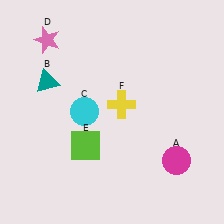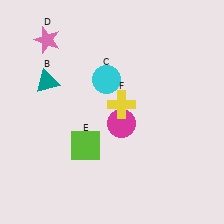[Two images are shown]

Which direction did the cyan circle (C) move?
The cyan circle (C) moved up.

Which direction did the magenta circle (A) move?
The magenta circle (A) moved left.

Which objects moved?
The objects that moved are: the magenta circle (A), the cyan circle (C).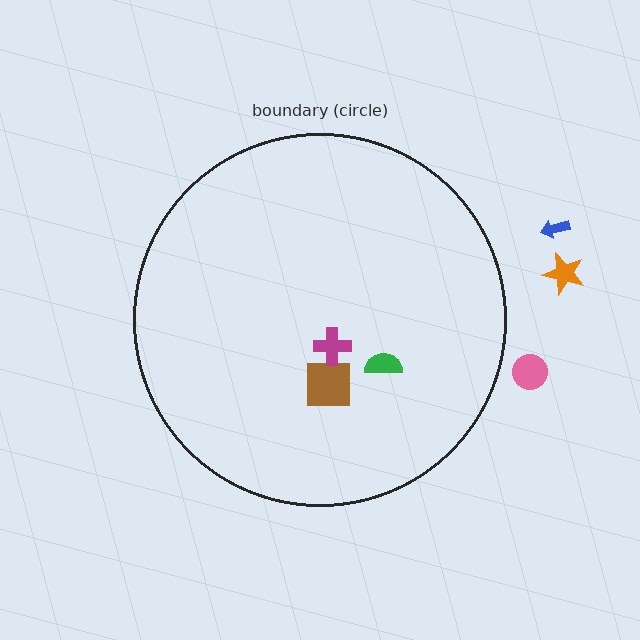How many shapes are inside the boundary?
3 inside, 3 outside.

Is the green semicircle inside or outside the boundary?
Inside.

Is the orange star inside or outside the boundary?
Outside.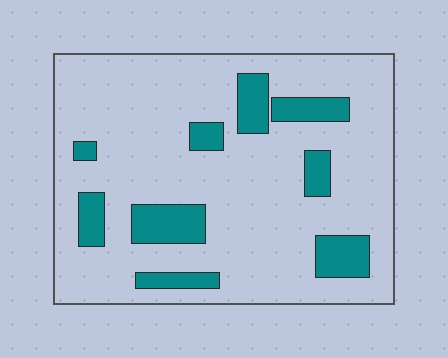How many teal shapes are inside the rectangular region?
9.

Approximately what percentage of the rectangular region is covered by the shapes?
Approximately 15%.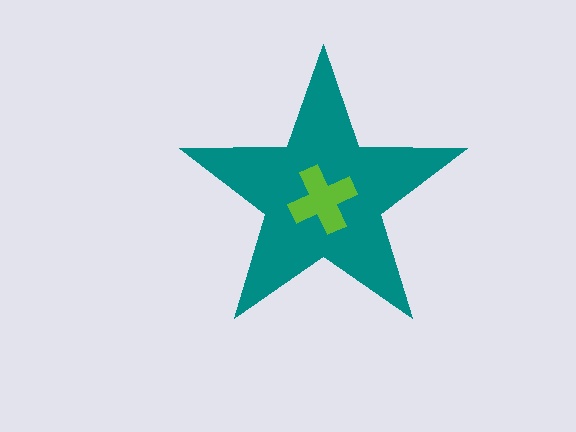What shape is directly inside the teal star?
The lime cross.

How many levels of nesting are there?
2.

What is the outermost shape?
The teal star.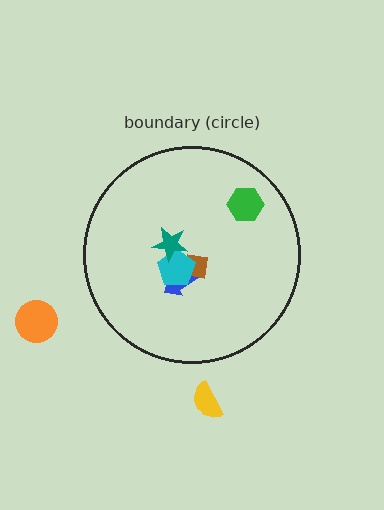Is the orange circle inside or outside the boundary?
Outside.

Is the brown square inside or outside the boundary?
Inside.